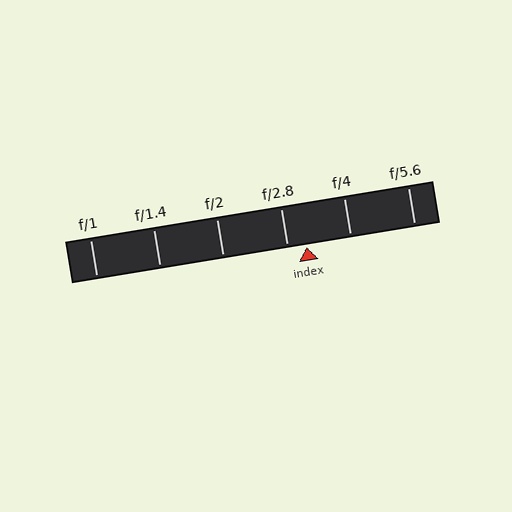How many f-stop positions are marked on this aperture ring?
There are 6 f-stop positions marked.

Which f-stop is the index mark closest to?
The index mark is closest to f/2.8.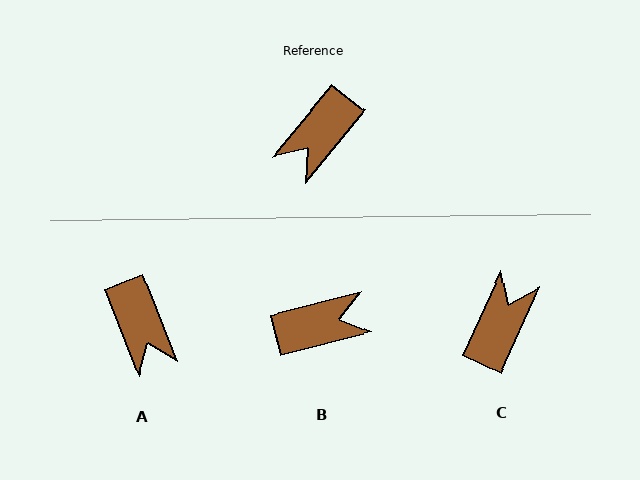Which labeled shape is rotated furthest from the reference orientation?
C, about 165 degrees away.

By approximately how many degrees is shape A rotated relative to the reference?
Approximately 61 degrees counter-clockwise.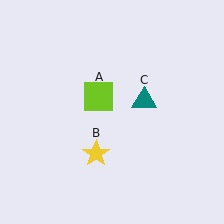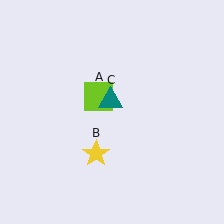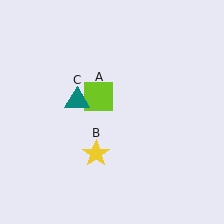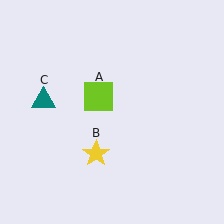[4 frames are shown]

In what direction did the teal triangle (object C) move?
The teal triangle (object C) moved left.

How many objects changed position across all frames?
1 object changed position: teal triangle (object C).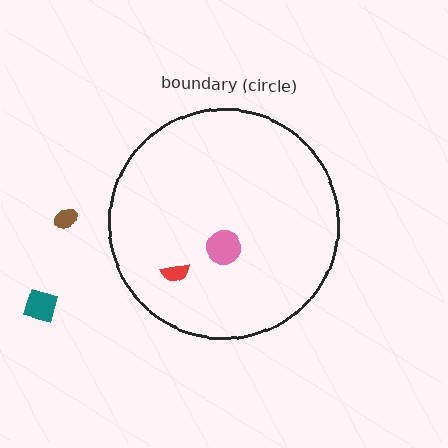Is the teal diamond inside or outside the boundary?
Outside.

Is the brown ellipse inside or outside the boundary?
Outside.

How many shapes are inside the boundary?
2 inside, 2 outside.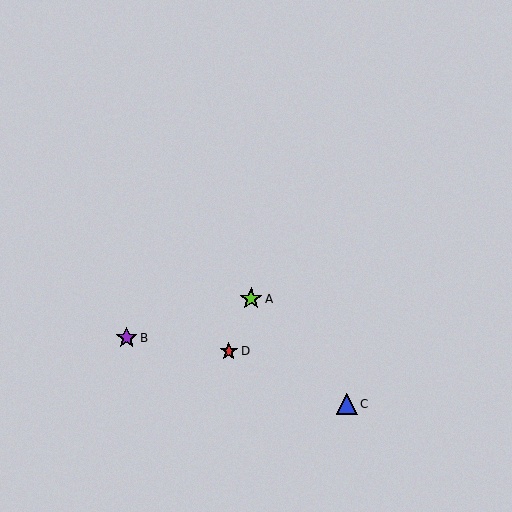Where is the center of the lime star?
The center of the lime star is at (251, 299).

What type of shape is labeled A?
Shape A is a lime star.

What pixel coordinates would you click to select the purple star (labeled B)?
Click at (127, 338) to select the purple star B.